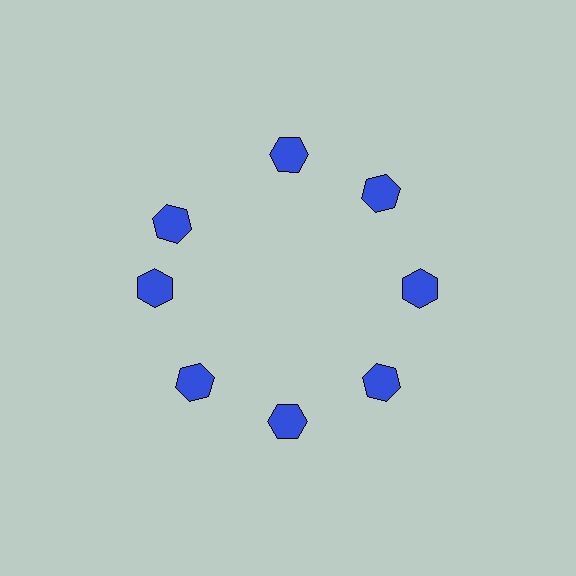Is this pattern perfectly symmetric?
No. The 8 blue hexagons are arranged in a ring, but one element near the 10 o'clock position is rotated out of alignment along the ring, breaking the 8-fold rotational symmetry.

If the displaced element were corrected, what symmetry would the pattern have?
It would have 8-fold rotational symmetry — the pattern would map onto itself every 45 degrees.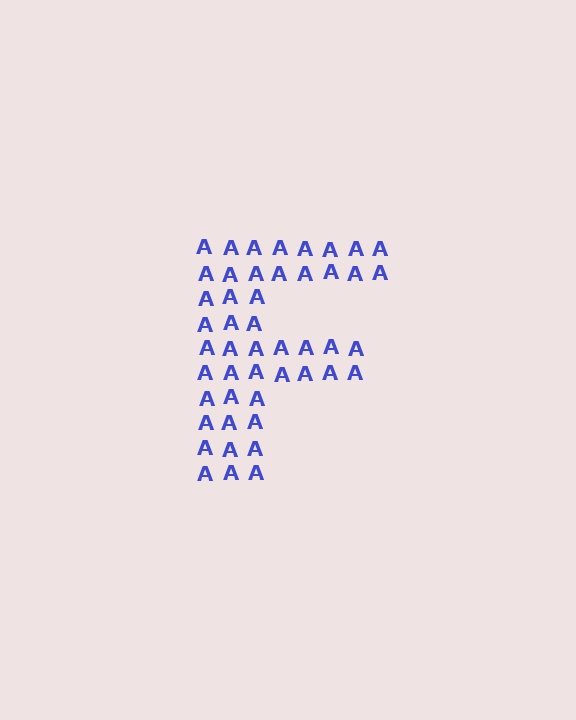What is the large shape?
The large shape is the letter F.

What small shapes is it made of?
It is made of small letter A's.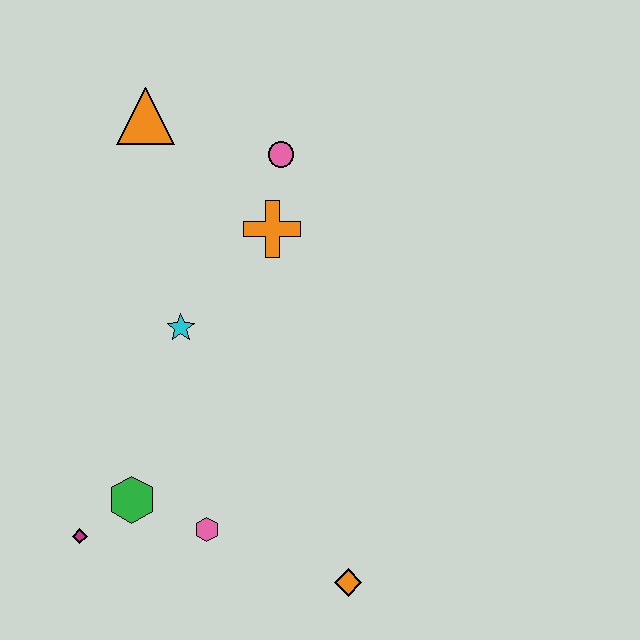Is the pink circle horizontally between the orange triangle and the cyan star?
No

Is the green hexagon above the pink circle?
No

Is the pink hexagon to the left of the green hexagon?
No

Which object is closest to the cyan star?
The orange cross is closest to the cyan star.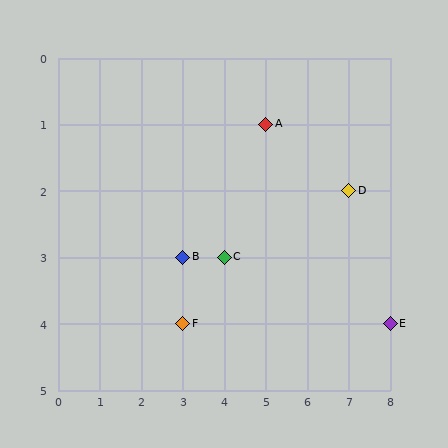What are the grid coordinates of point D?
Point D is at grid coordinates (7, 2).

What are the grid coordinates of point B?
Point B is at grid coordinates (3, 3).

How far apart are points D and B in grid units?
Points D and B are 4 columns and 1 row apart (about 4.1 grid units diagonally).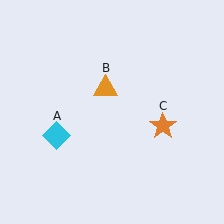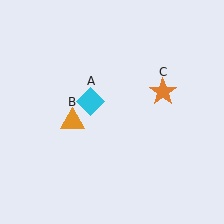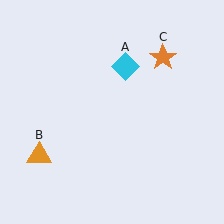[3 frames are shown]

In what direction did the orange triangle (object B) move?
The orange triangle (object B) moved down and to the left.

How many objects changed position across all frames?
3 objects changed position: cyan diamond (object A), orange triangle (object B), orange star (object C).